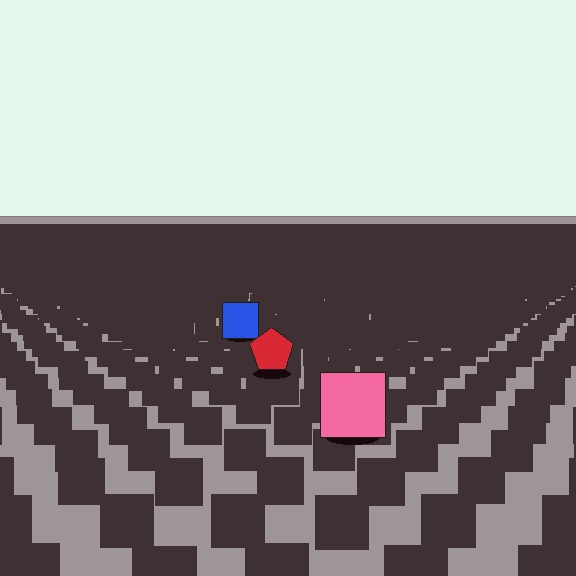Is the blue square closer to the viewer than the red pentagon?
No. The red pentagon is closer — you can tell from the texture gradient: the ground texture is coarser near it.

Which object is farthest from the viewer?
The blue square is farthest from the viewer. It appears smaller and the ground texture around it is denser.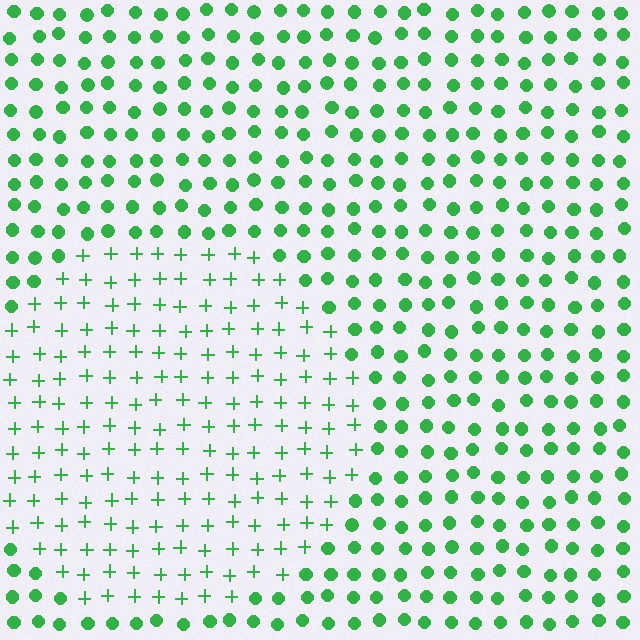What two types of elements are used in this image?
The image uses plus signs inside the circle region and circles outside it.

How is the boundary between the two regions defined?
The boundary is defined by a change in element shape: plus signs inside vs. circles outside. All elements share the same color and spacing.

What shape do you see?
I see a circle.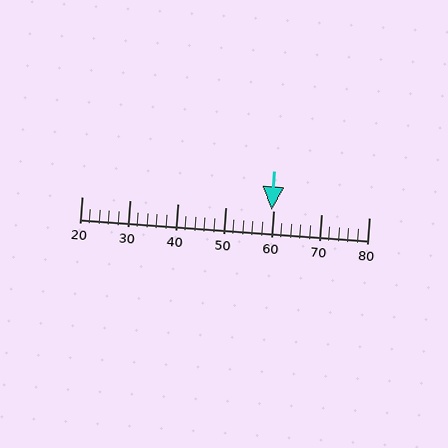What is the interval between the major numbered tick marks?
The major tick marks are spaced 10 units apart.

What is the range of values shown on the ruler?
The ruler shows values from 20 to 80.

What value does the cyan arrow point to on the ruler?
The cyan arrow points to approximately 60.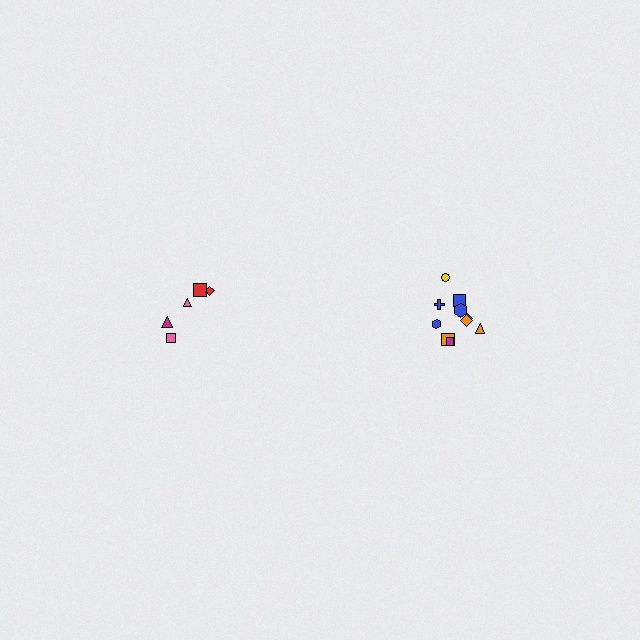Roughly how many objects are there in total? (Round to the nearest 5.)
Roughly 15 objects in total.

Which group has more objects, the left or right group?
The right group.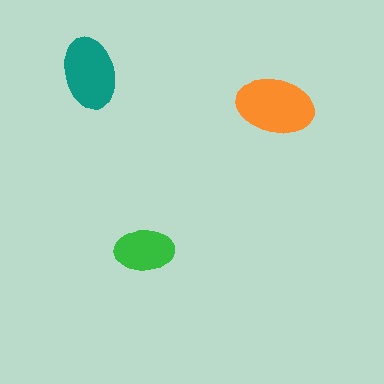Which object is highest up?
The teal ellipse is topmost.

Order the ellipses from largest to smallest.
the orange one, the teal one, the green one.